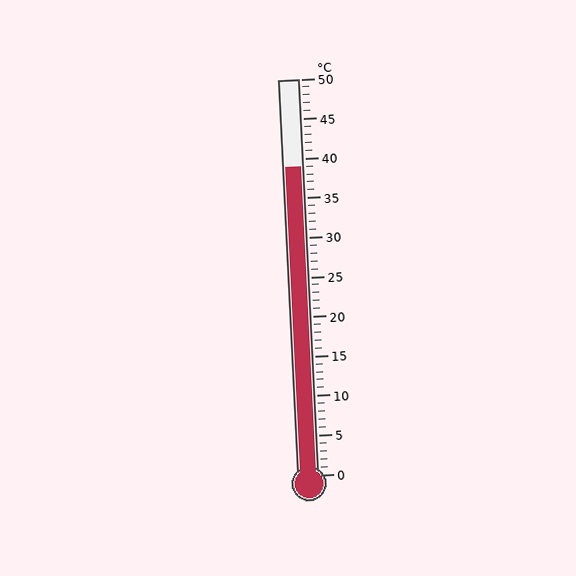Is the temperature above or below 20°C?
The temperature is above 20°C.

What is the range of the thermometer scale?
The thermometer scale ranges from 0°C to 50°C.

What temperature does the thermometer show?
The thermometer shows approximately 39°C.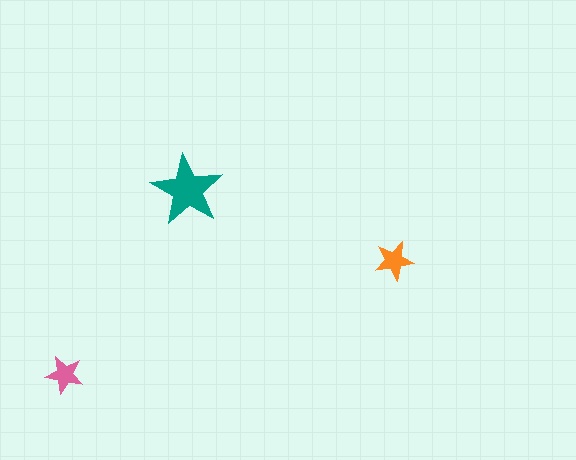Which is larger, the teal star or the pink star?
The teal one.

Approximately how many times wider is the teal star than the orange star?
About 2 times wider.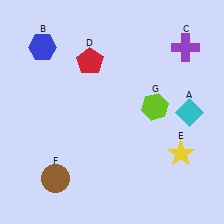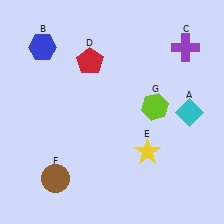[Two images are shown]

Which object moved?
The yellow star (E) moved left.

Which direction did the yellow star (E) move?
The yellow star (E) moved left.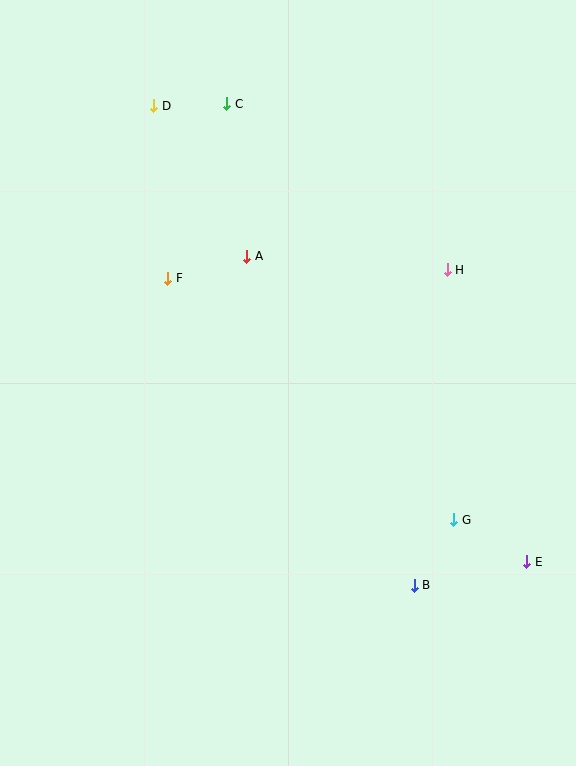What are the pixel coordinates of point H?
Point H is at (447, 270).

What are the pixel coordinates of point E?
Point E is at (527, 562).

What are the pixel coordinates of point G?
Point G is at (454, 520).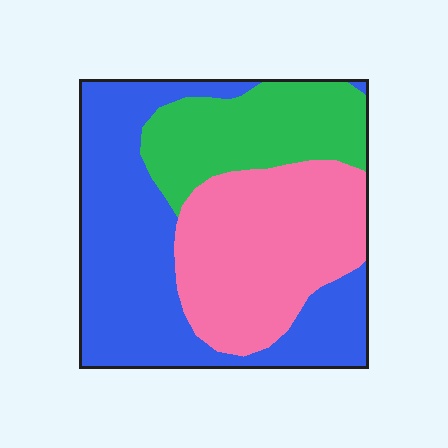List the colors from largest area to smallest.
From largest to smallest: blue, pink, green.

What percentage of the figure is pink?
Pink takes up between a quarter and a half of the figure.